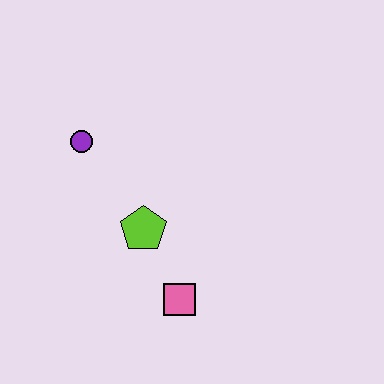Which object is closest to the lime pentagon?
The pink square is closest to the lime pentagon.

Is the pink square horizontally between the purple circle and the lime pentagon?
No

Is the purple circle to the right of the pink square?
No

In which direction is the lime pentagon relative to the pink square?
The lime pentagon is above the pink square.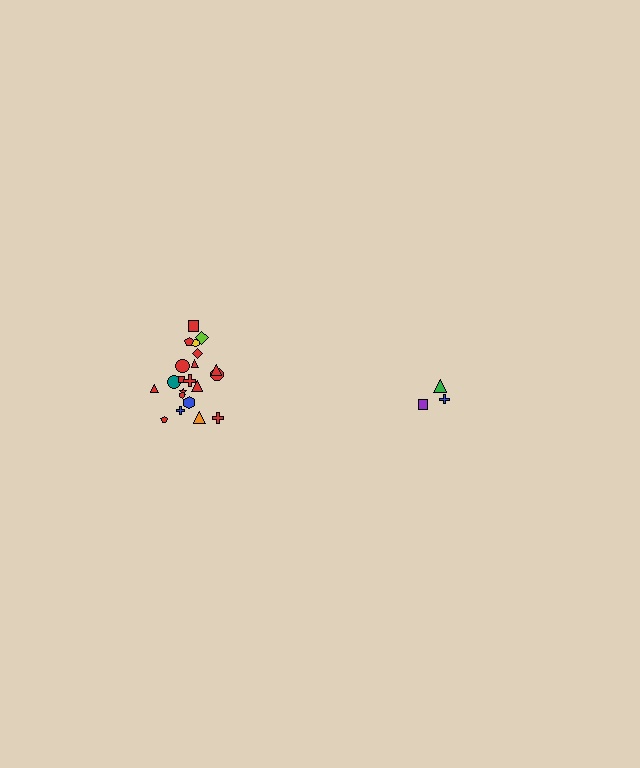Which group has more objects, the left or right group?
The left group.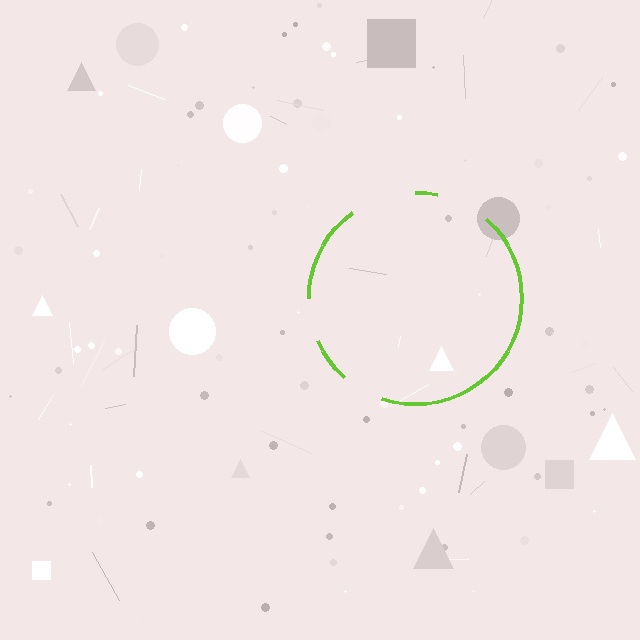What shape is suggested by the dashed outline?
The dashed outline suggests a circle.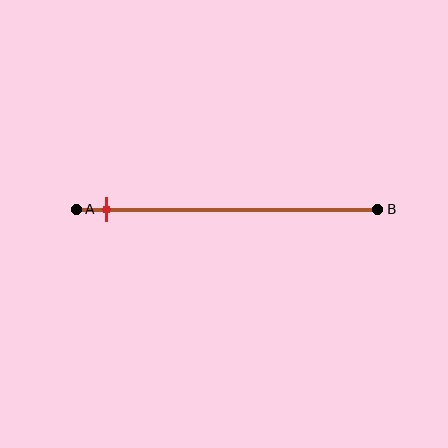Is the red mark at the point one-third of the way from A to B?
No, the mark is at about 10% from A, not at the 33% one-third point.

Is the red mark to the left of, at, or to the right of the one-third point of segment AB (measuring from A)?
The red mark is to the left of the one-third point of segment AB.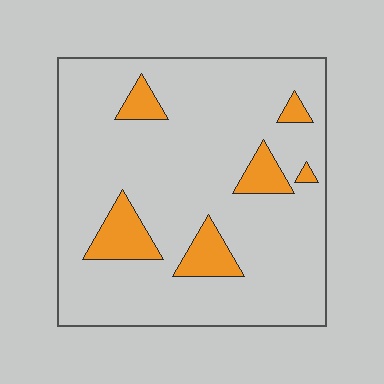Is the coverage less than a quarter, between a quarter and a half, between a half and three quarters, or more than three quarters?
Less than a quarter.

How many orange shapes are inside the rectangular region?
6.